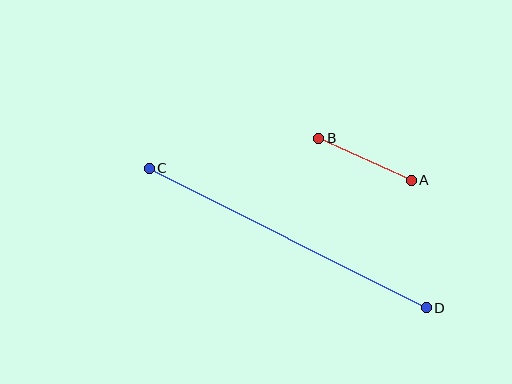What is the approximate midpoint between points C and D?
The midpoint is at approximately (288, 238) pixels.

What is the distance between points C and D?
The distance is approximately 310 pixels.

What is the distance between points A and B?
The distance is approximately 102 pixels.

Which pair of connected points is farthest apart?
Points C and D are farthest apart.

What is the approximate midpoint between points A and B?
The midpoint is at approximately (365, 159) pixels.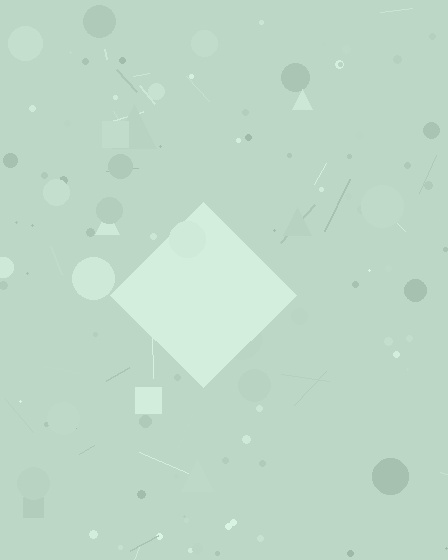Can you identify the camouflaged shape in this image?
The camouflaged shape is a diamond.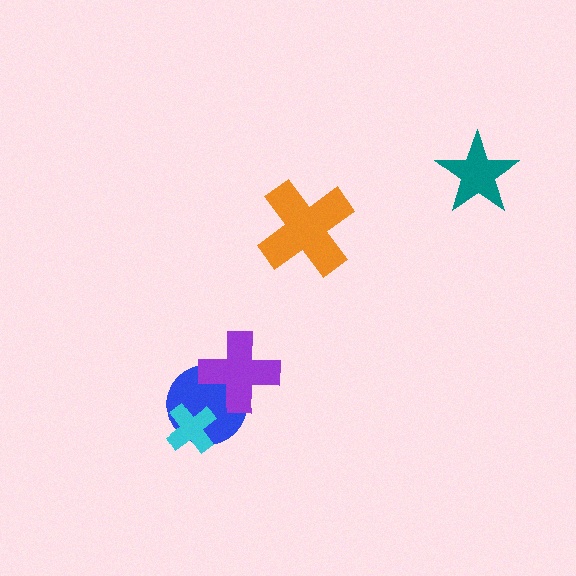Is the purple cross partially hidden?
No, no other shape covers it.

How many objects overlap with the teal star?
0 objects overlap with the teal star.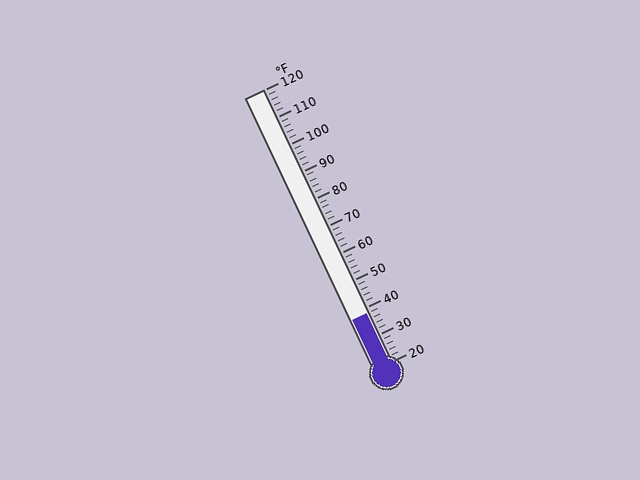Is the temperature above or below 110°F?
The temperature is below 110°F.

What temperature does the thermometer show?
The thermometer shows approximately 38°F.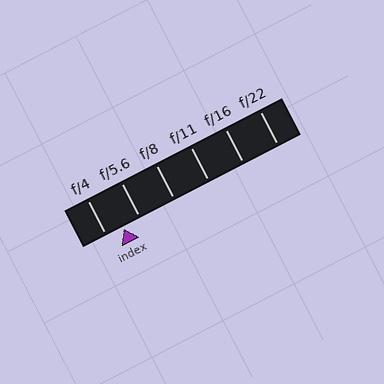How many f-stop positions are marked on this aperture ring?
There are 6 f-stop positions marked.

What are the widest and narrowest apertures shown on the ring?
The widest aperture shown is f/4 and the narrowest is f/22.